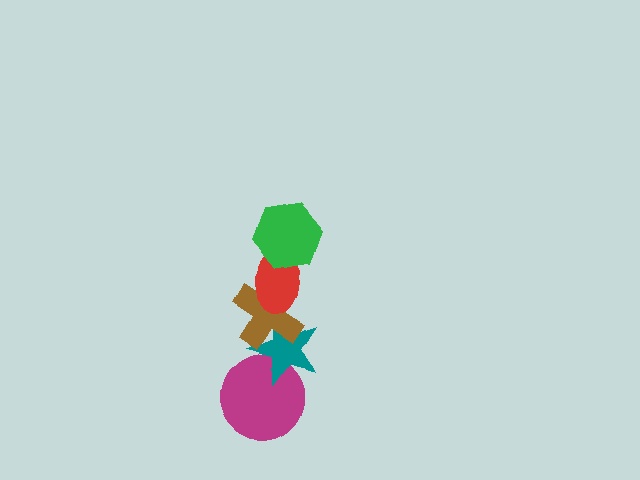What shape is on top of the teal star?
The brown cross is on top of the teal star.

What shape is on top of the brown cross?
The red ellipse is on top of the brown cross.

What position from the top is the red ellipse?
The red ellipse is 2nd from the top.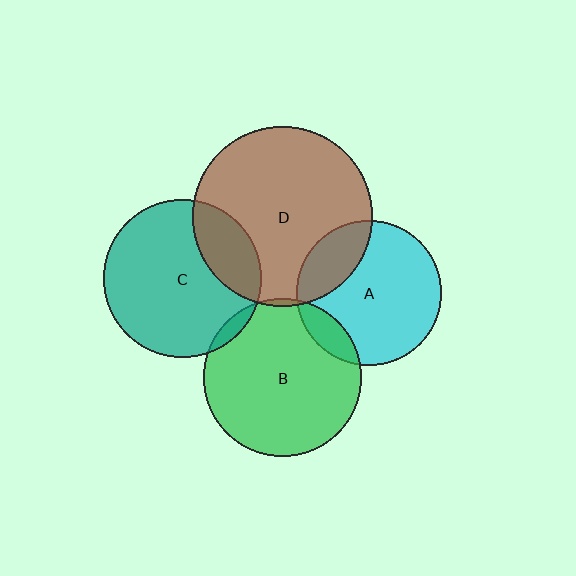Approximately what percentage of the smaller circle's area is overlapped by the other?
Approximately 20%.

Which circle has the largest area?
Circle D (brown).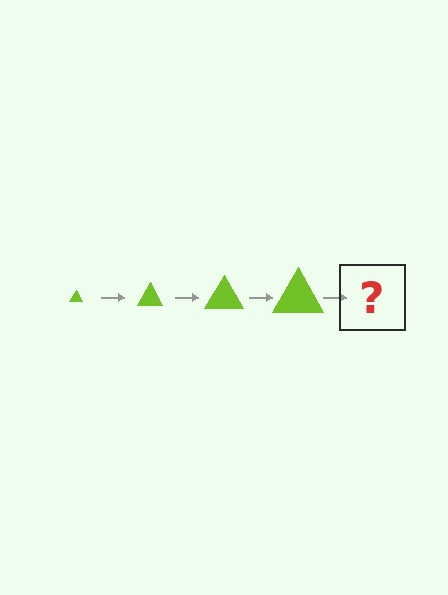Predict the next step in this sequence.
The next step is a lime triangle, larger than the previous one.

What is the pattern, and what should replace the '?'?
The pattern is that the triangle gets progressively larger each step. The '?' should be a lime triangle, larger than the previous one.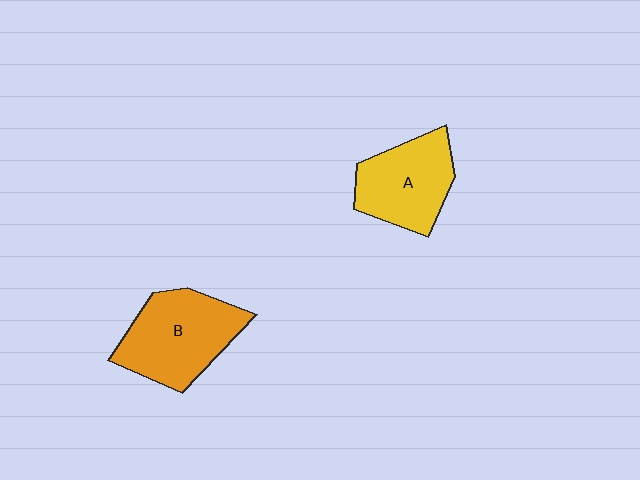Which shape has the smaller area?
Shape A (yellow).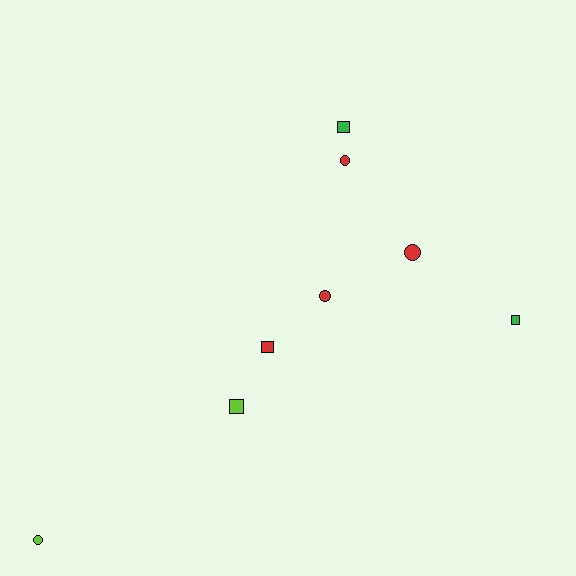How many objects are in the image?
There are 8 objects.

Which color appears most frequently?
Red, with 4 objects.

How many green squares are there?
There are 2 green squares.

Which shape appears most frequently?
Square, with 4 objects.